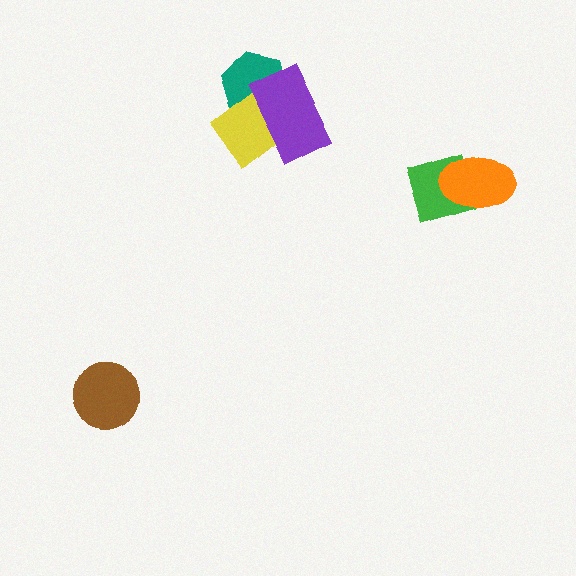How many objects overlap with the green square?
1 object overlaps with the green square.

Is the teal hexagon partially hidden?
Yes, it is partially covered by another shape.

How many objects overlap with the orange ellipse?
1 object overlaps with the orange ellipse.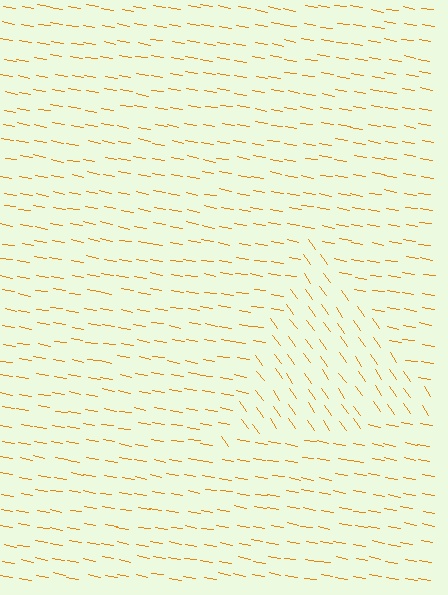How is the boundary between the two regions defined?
The boundary is defined purely by a change in line orientation (approximately 45 degrees difference). All lines are the same color and thickness.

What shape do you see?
I see a triangle.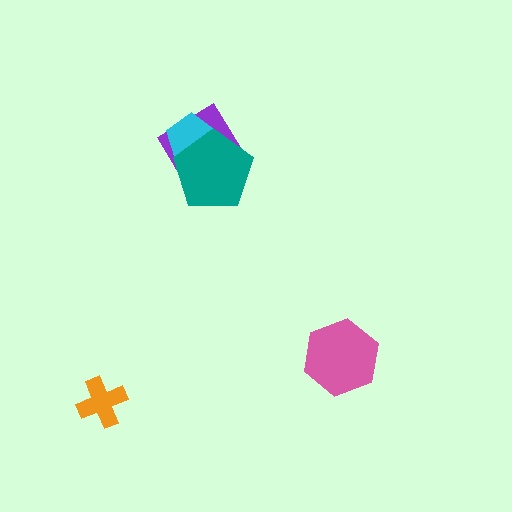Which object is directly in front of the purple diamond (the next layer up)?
The cyan pentagon is directly in front of the purple diamond.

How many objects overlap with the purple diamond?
2 objects overlap with the purple diamond.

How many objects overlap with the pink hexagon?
0 objects overlap with the pink hexagon.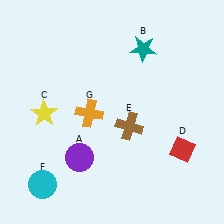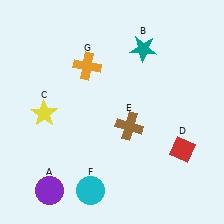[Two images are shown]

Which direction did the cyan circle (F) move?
The cyan circle (F) moved right.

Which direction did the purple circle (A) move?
The purple circle (A) moved down.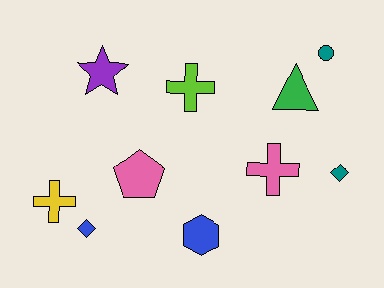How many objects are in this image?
There are 10 objects.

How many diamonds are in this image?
There are 2 diamonds.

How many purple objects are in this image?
There is 1 purple object.